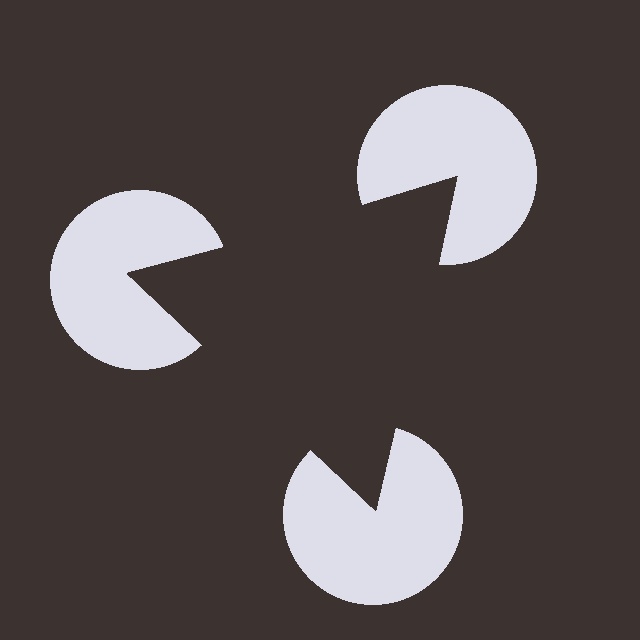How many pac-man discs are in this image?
There are 3 — one at each vertex of the illusory triangle.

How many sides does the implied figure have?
3 sides.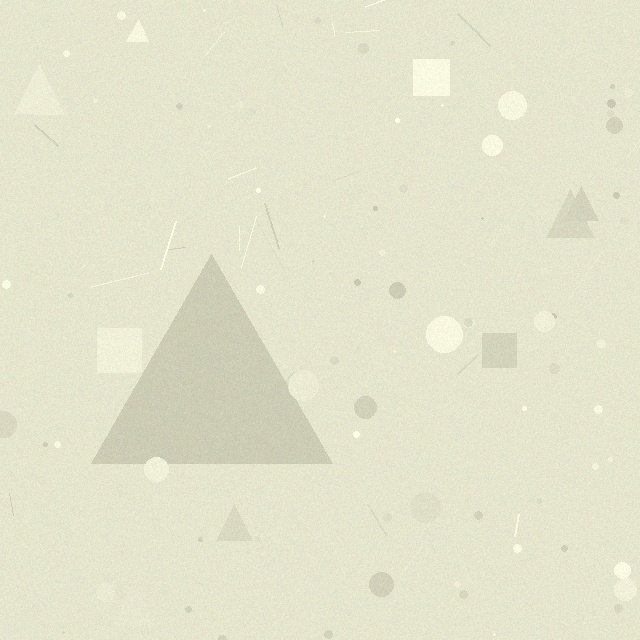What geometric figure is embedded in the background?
A triangle is embedded in the background.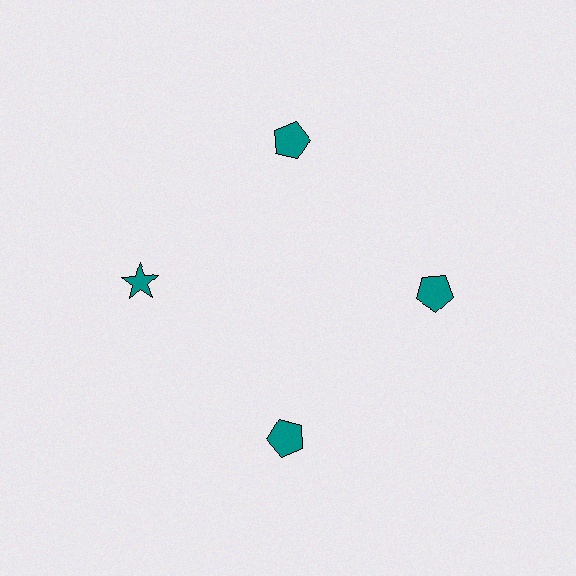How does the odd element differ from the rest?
It has a different shape: star instead of pentagon.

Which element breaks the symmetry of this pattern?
The teal star at roughly the 9 o'clock position breaks the symmetry. All other shapes are teal pentagons.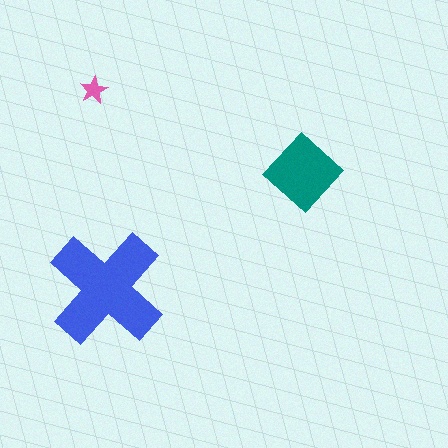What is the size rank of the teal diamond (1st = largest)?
2nd.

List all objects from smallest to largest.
The pink star, the teal diamond, the blue cross.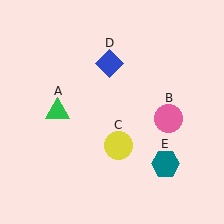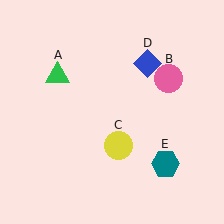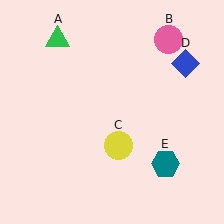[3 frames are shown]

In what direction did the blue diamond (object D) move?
The blue diamond (object D) moved right.